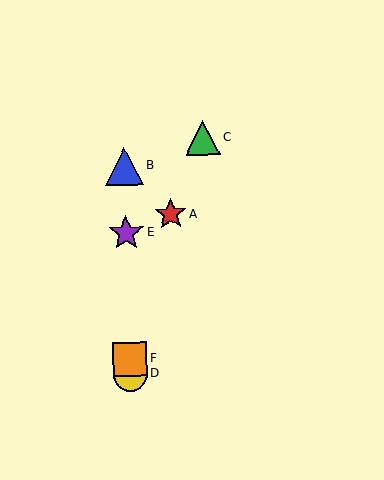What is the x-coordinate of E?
Object E is at x≈126.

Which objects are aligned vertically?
Objects B, D, E, F are aligned vertically.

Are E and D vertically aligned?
Yes, both are at x≈126.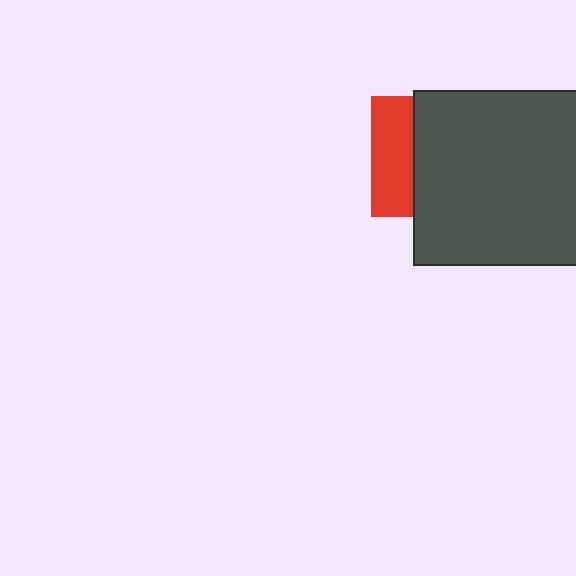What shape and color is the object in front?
The object in front is a dark gray square.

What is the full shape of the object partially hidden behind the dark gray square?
The partially hidden object is a red square.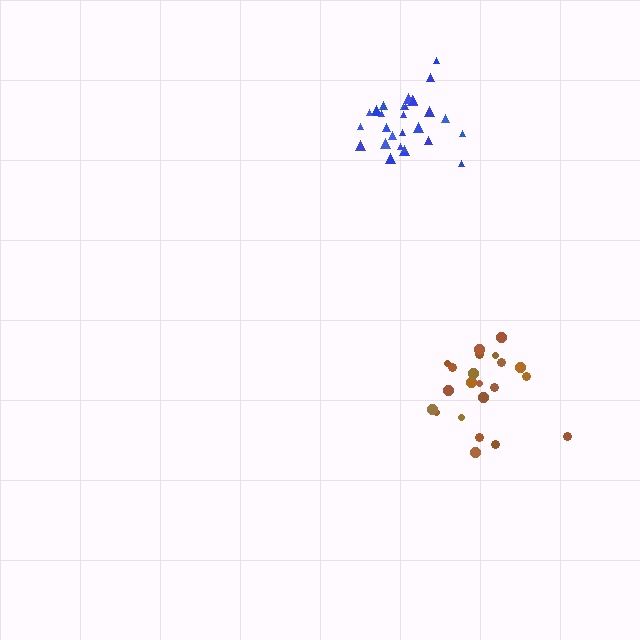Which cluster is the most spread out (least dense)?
Brown.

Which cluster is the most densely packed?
Blue.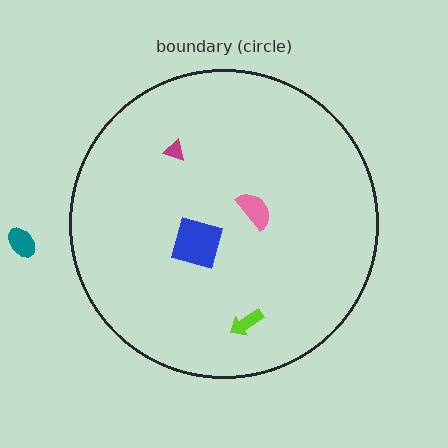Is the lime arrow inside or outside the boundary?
Inside.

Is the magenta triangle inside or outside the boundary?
Inside.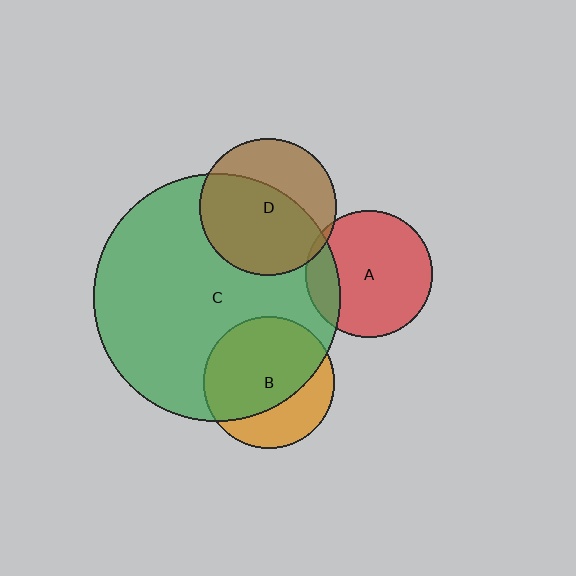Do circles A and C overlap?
Yes.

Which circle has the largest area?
Circle C (green).